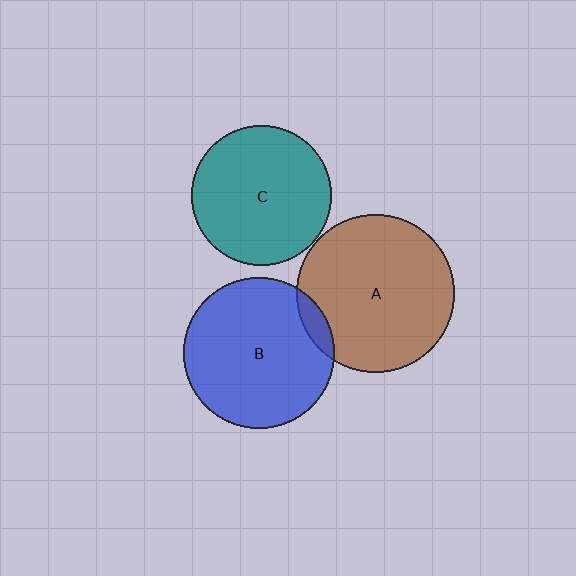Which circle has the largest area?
Circle A (brown).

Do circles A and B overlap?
Yes.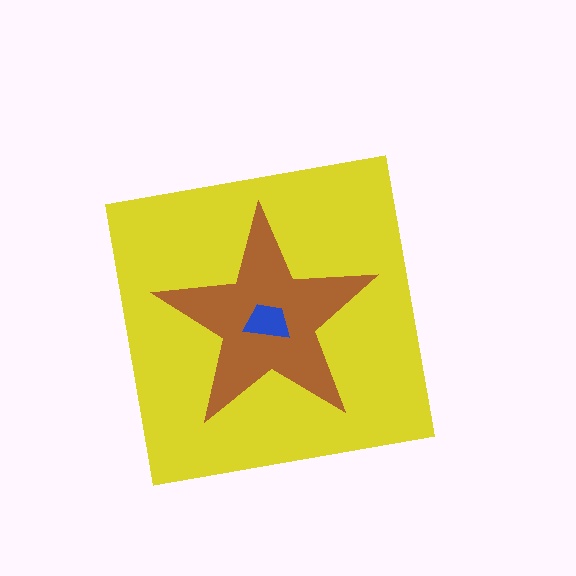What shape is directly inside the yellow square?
The brown star.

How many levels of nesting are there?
3.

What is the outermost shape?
The yellow square.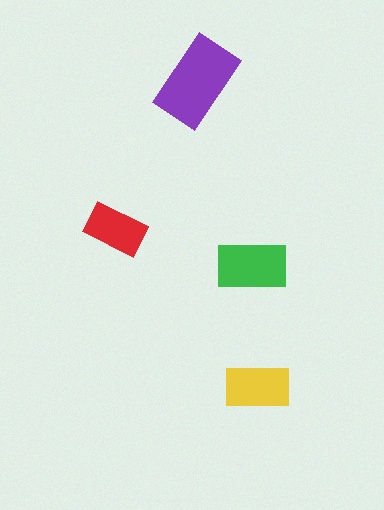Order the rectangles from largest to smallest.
the purple one, the green one, the yellow one, the red one.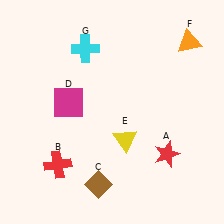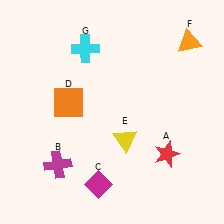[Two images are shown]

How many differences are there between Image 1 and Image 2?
There are 3 differences between the two images.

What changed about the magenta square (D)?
In Image 1, D is magenta. In Image 2, it changed to orange.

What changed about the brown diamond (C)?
In Image 1, C is brown. In Image 2, it changed to magenta.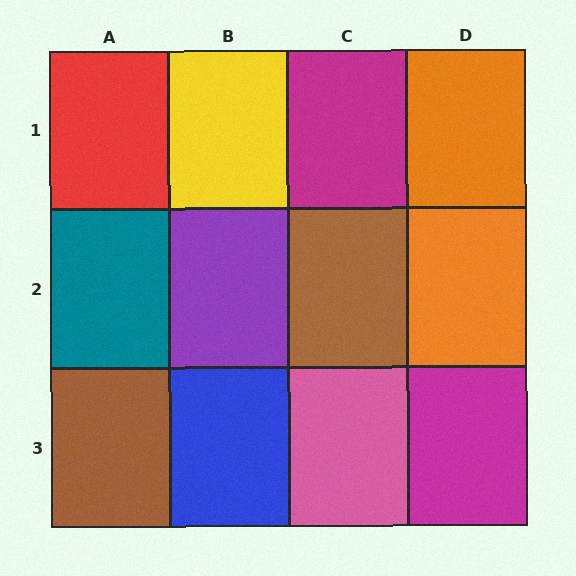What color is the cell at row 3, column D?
Magenta.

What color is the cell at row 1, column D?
Orange.